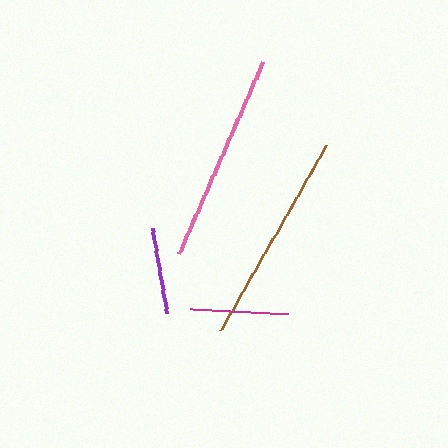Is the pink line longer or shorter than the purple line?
The pink line is longer than the purple line.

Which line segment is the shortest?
The purple line is the shortest at approximately 87 pixels.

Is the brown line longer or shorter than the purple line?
The brown line is longer than the purple line.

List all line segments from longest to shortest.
From longest to shortest: brown, pink, magenta, purple.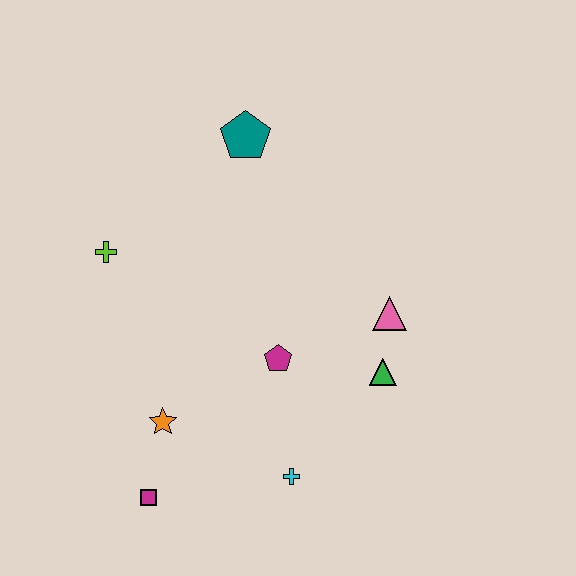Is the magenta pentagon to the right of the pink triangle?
No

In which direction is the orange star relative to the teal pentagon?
The orange star is below the teal pentagon.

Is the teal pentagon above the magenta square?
Yes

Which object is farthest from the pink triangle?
The magenta square is farthest from the pink triangle.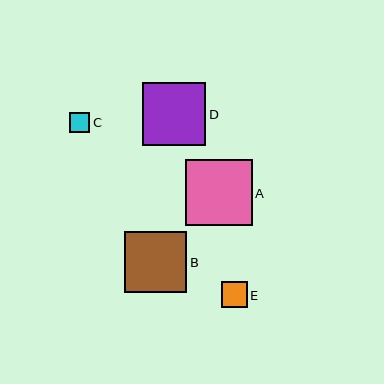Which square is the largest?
Square A is the largest with a size of approximately 66 pixels.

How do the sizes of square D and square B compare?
Square D and square B are approximately the same size.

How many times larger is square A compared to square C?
Square A is approximately 3.2 times the size of square C.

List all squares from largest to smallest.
From largest to smallest: A, D, B, E, C.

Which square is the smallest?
Square C is the smallest with a size of approximately 20 pixels.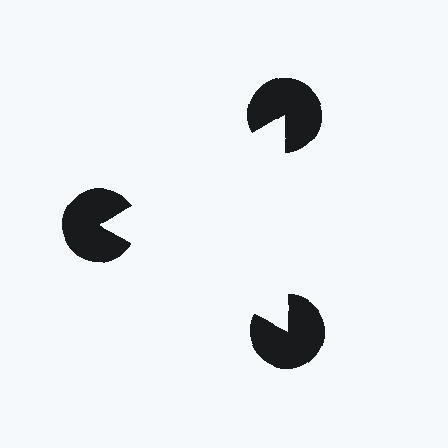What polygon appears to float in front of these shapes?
An illusory triangle — its edges are inferred from the aligned wedge cuts in the pac-man discs, not physically drawn.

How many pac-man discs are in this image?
There are 3 — one at each vertex of the illusory triangle.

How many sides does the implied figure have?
3 sides.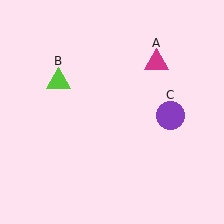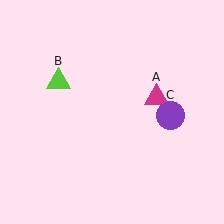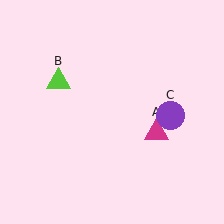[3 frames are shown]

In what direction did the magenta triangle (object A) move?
The magenta triangle (object A) moved down.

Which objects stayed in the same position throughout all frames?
Lime triangle (object B) and purple circle (object C) remained stationary.